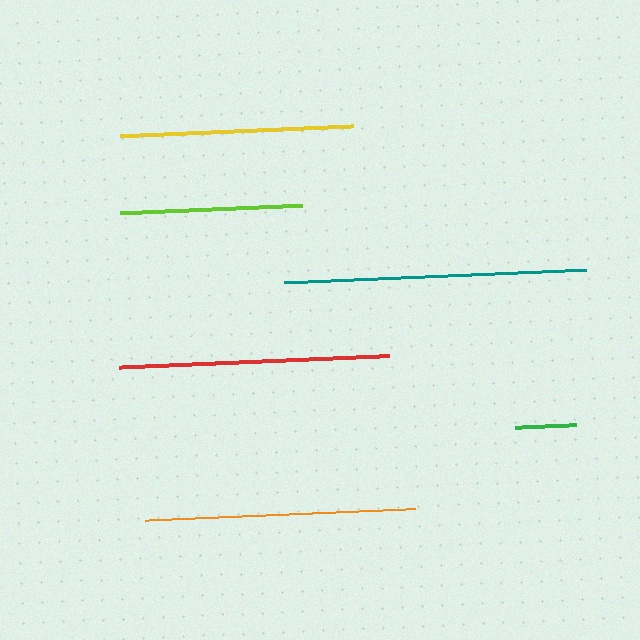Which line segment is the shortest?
The green line is the shortest at approximately 61 pixels.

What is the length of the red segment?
The red segment is approximately 270 pixels long.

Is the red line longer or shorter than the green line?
The red line is longer than the green line.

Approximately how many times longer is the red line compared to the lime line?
The red line is approximately 1.5 times the length of the lime line.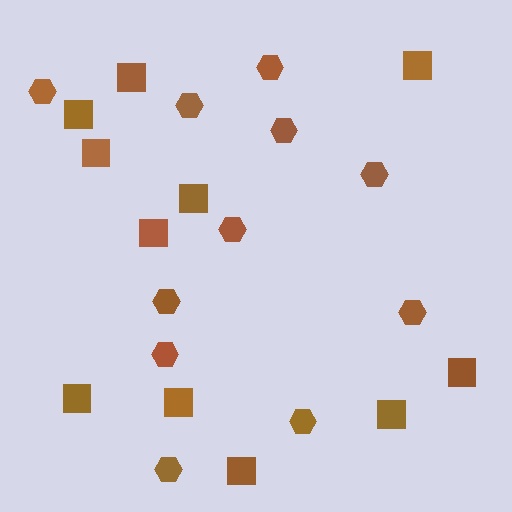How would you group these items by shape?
There are 2 groups: one group of hexagons (11) and one group of squares (11).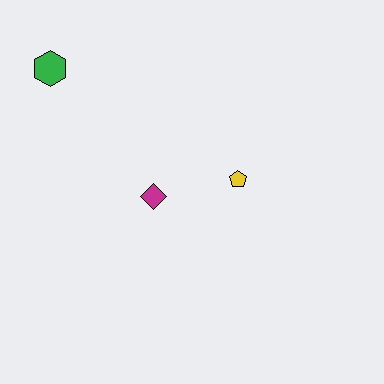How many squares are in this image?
There are no squares.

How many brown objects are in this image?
There are no brown objects.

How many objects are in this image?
There are 3 objects.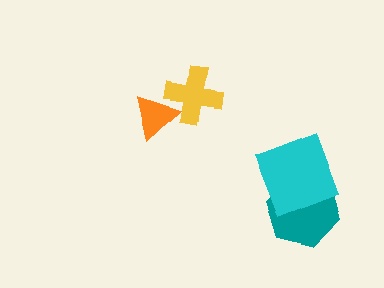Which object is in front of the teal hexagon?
The cyan diamond is in front of the teal hexagon.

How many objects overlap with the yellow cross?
1 object overlaps with the yellow cross.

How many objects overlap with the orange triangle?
1 object overlaps with the orange triangle.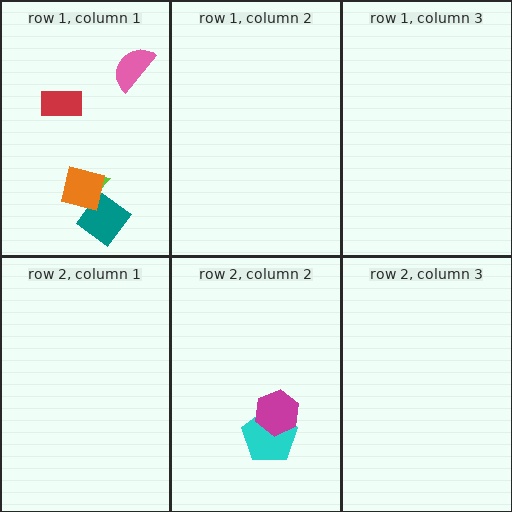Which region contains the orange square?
The row 1, column 1 region.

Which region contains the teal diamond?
The row 1, column 1 region.